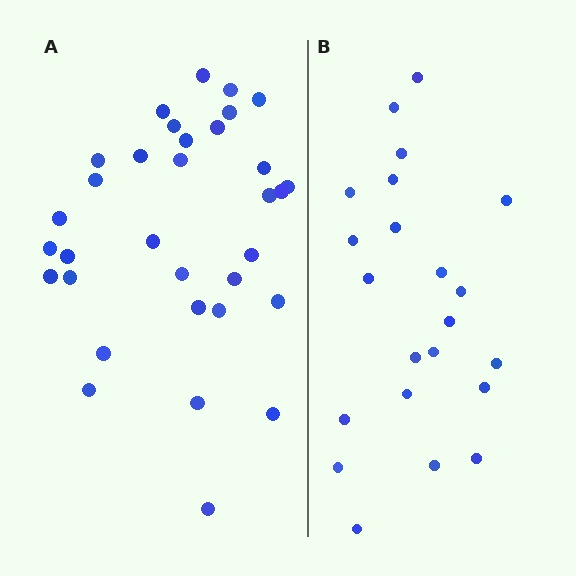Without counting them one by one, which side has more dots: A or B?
Region A (the left region) has more dots.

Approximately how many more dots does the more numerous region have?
Region A has roughly 12 or so more dots than region B.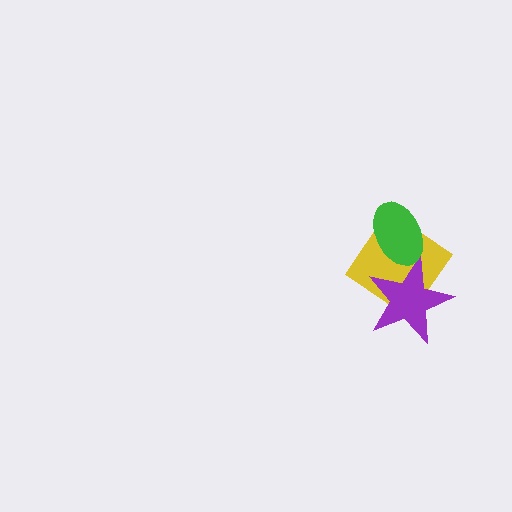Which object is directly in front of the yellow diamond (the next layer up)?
The purple star is directly in front of the yellow diamond.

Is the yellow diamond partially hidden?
Yes, it is partially covered by another shape.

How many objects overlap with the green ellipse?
2 objects overlap with the green ellipse.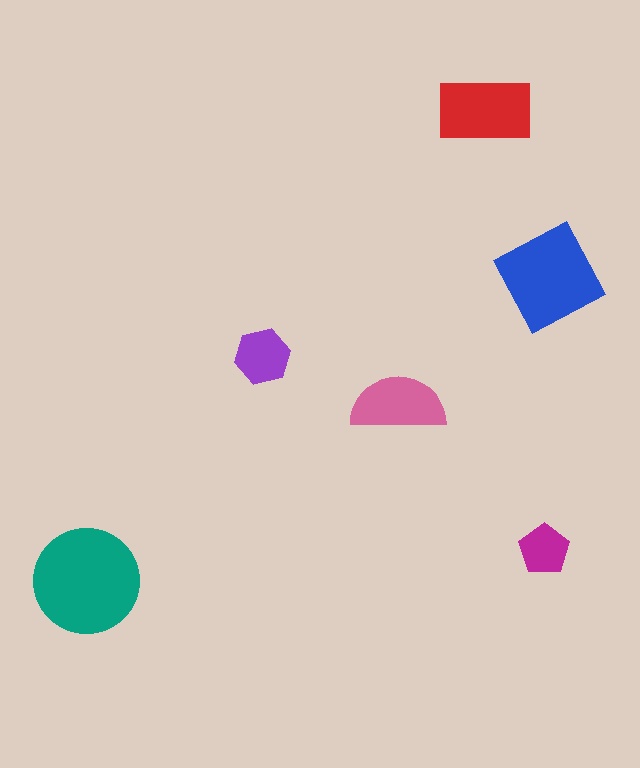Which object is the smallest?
The magenta pentagon.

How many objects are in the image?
There are 6 objects in the image.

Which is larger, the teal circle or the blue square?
The teal circle.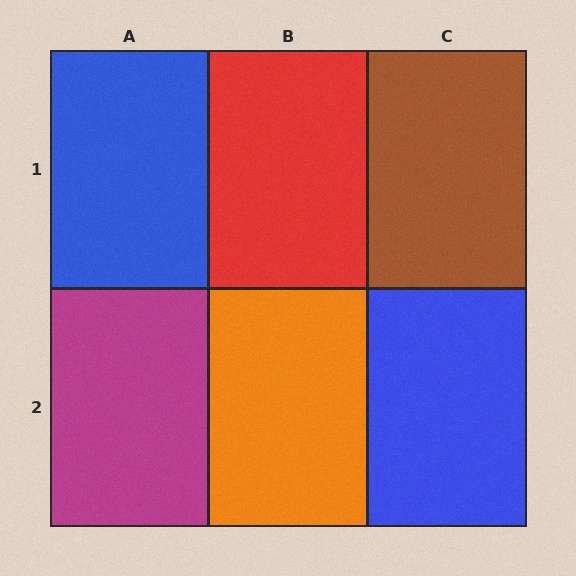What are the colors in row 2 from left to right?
Magenta, orange, blue.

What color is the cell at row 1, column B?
Red.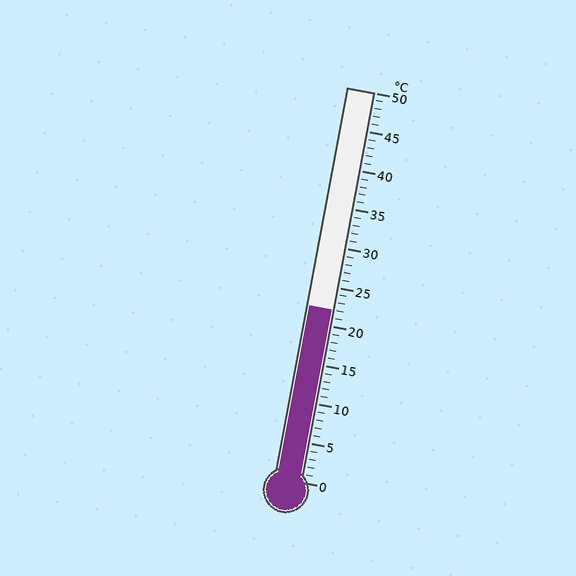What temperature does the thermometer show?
The thermometer shows approximately 22°C.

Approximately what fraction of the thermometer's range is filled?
The thermometer is filled to approximately 45% of its range.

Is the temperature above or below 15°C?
The temperature is above 15°C.